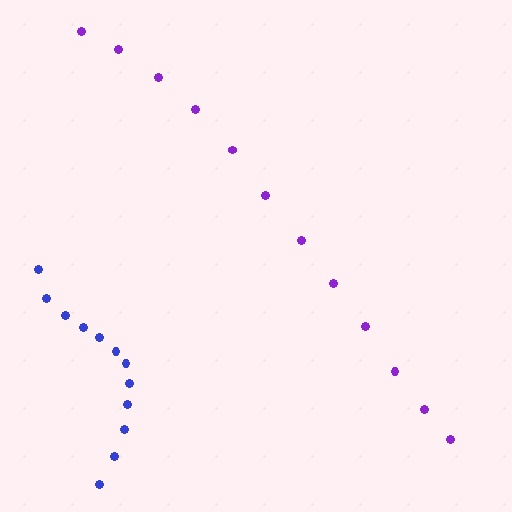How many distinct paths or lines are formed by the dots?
There are 2 distinct paths.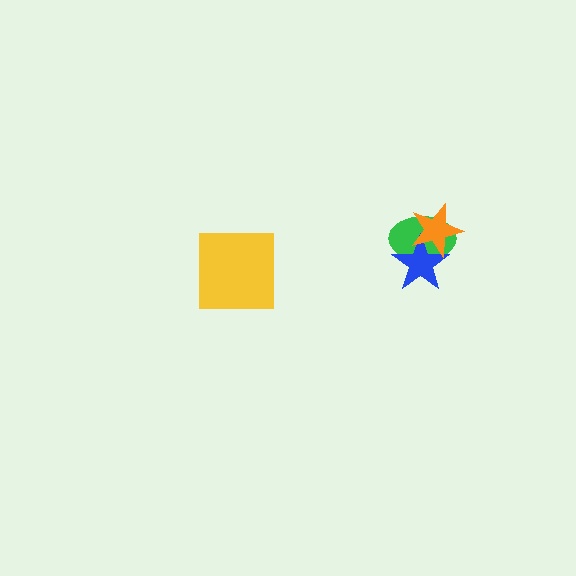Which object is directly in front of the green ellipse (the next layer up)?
The blue star is directly in front of the green ellipse.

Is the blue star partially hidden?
Yes, it is partially covered by another shape.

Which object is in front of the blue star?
The orange star is in front of the blue star.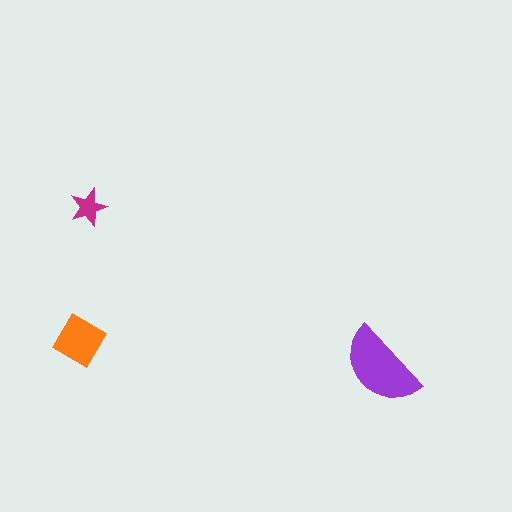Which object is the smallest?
The magenta star.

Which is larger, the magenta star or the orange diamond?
The orange diamond.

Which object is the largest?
The purple semicircle.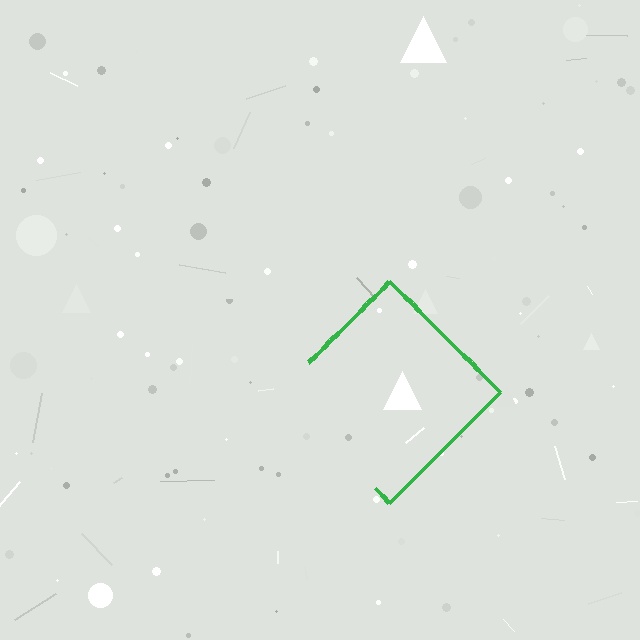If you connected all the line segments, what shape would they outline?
They would outline a diamond.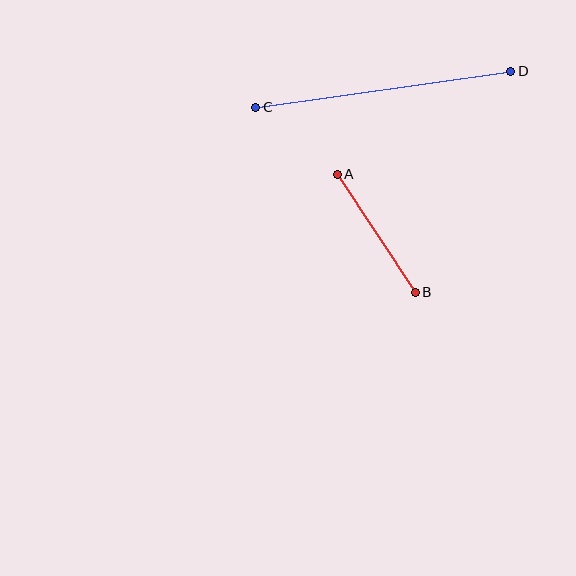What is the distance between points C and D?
The distance is approximately 258 pixels.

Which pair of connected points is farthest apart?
Points C and D are farthest apart.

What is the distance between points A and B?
The distance is approximately 142 pixels.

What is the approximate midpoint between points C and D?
The midpoint is at approximately (383, 89) pixels.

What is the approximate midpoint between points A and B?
The midpoint is at approximately (376, 233) pixels.